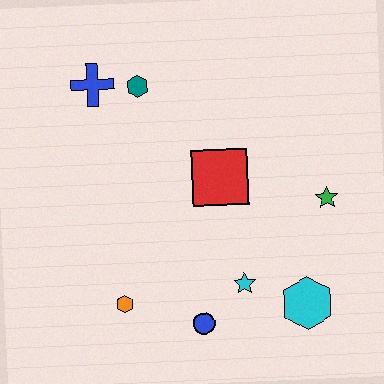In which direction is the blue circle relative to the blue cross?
The blue circle is below the blue cross.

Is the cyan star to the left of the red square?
No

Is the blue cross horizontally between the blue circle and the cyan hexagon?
No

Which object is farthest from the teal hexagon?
The cyan hexagon is farthest from the teal hexagon.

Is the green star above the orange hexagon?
Yes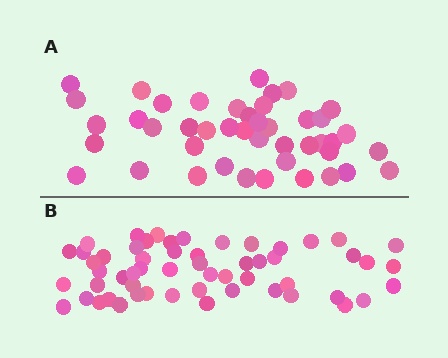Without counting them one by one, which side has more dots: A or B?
Region B (the bottom region) has more dots.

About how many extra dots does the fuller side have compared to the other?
Region B has roughly 12 or so more dots than region A.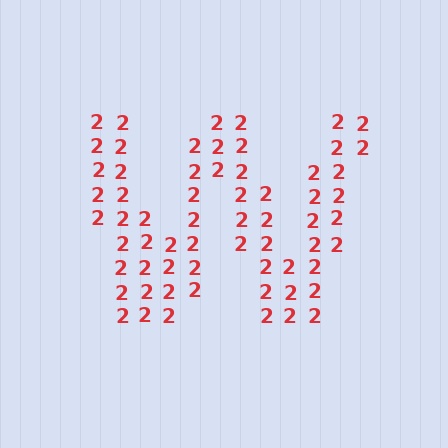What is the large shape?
The large shape is the letter W.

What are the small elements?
The small elements are digit 2's.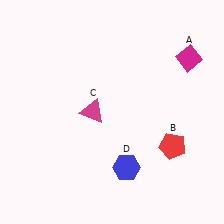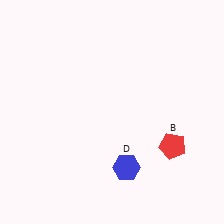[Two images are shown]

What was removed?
The magenta triangle (C), the magenta diamond (A) were removed in Image 2.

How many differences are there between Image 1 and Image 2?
There are 2 differences between the two images.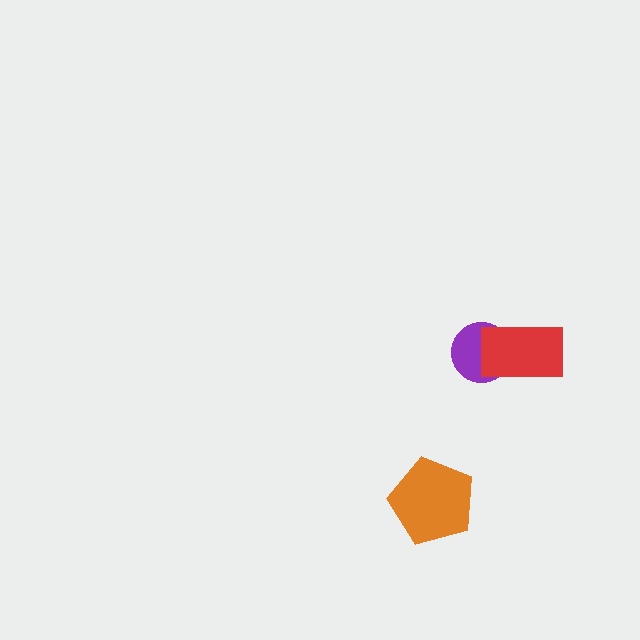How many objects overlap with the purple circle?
1 object overlaps with the purple circle.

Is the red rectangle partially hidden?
No, no other shape covers it.